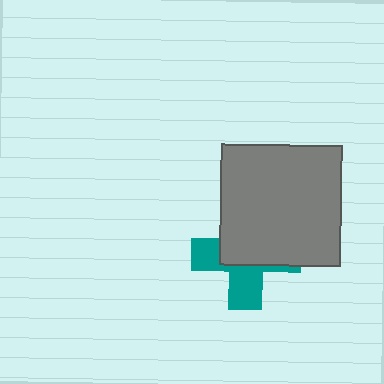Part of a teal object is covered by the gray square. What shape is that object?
It is a cross.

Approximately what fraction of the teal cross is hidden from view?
Roughly 57% of the teal cross is hidden behind the gray square.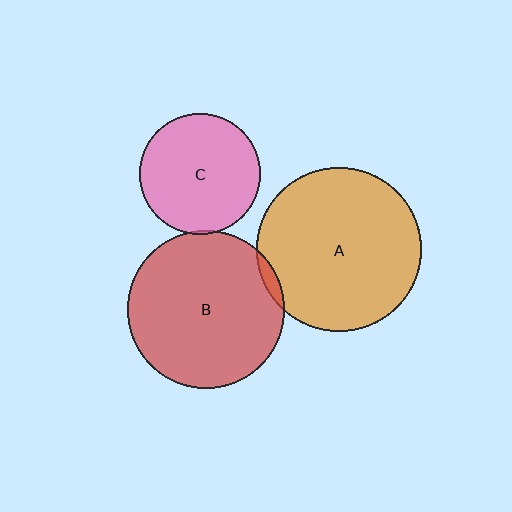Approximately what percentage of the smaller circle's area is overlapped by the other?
Approximately 5%.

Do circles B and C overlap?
Yes.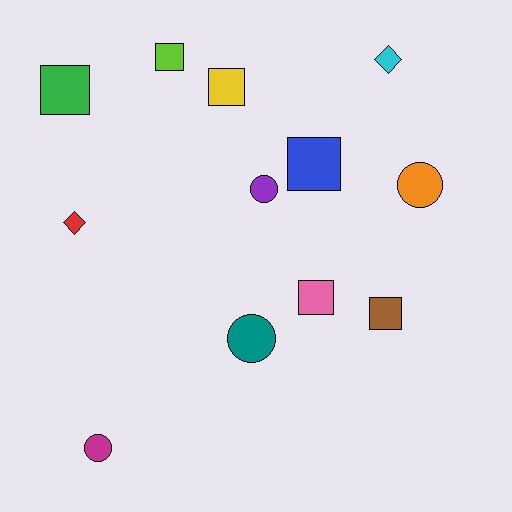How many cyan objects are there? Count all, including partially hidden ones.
There is 1 cyan object.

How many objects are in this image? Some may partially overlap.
There are 12 objects.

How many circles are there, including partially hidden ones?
There are 4 circles.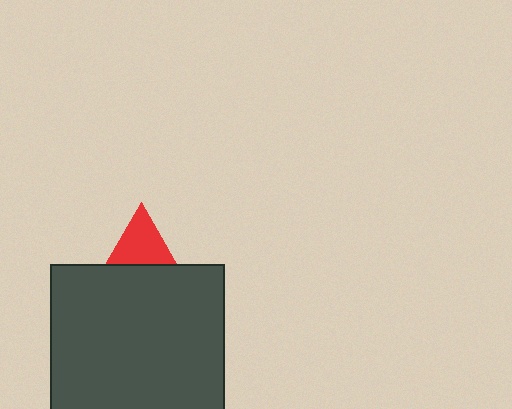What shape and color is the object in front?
The object in front is a dark gray square.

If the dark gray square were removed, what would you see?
You would see the complete red triangle.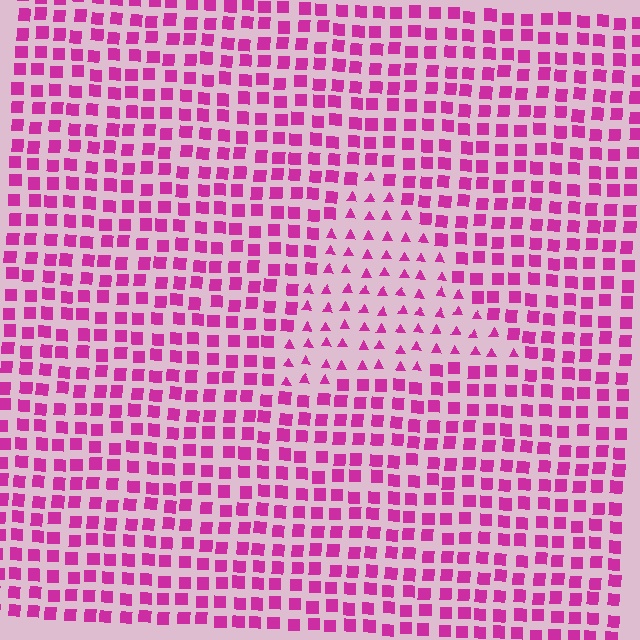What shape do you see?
I see a triangle.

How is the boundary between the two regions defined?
The boundary is defined by a change in element shape: triangles inside vs. squares outside. All elements share the same color and spacing.